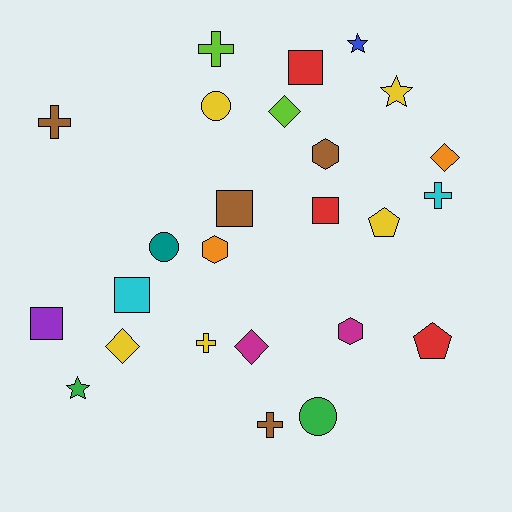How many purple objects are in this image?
There is 1 purple object.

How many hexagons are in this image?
There are 3 hexagons.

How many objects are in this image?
There are 25 objects.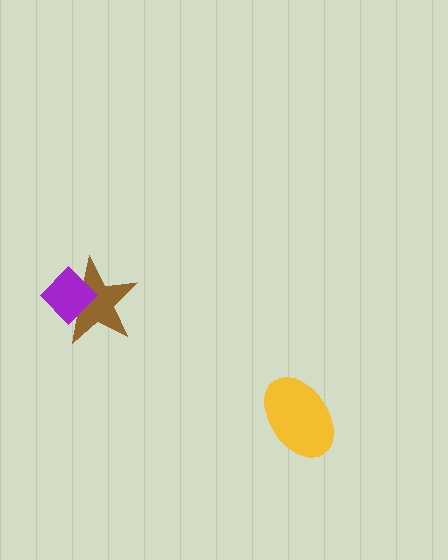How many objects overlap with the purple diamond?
1 object overlaps with the purple diamond.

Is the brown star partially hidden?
Yes, it is partially covered by another shape.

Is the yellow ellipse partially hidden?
No, no other shape covers it.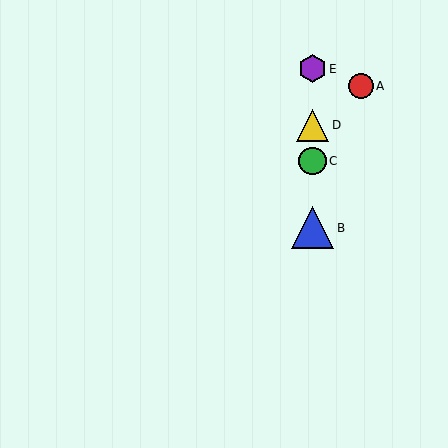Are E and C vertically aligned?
Yes, both are at x≈312.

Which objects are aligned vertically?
Objects B, C, D, E are aligned vertically.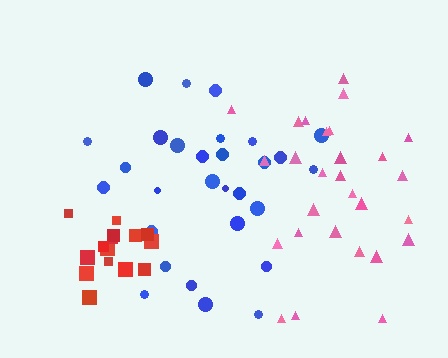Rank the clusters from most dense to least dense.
red, pink, blue.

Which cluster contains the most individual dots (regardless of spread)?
Blue (29).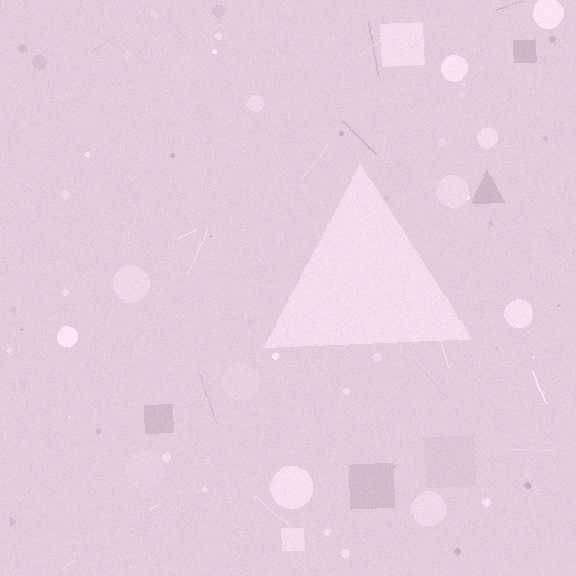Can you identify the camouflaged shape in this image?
The camouflaged shape is a triangle.